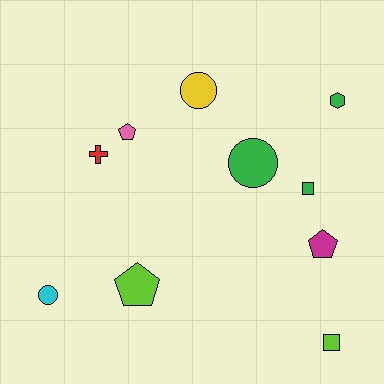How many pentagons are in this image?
There are 3 pentagons.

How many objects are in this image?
There are 10 objects.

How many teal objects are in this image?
There are no teal objects.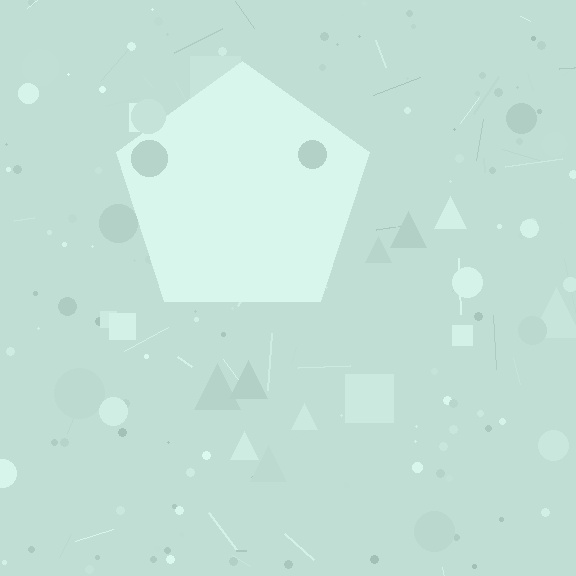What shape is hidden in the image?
A pentagon is hidden in the image.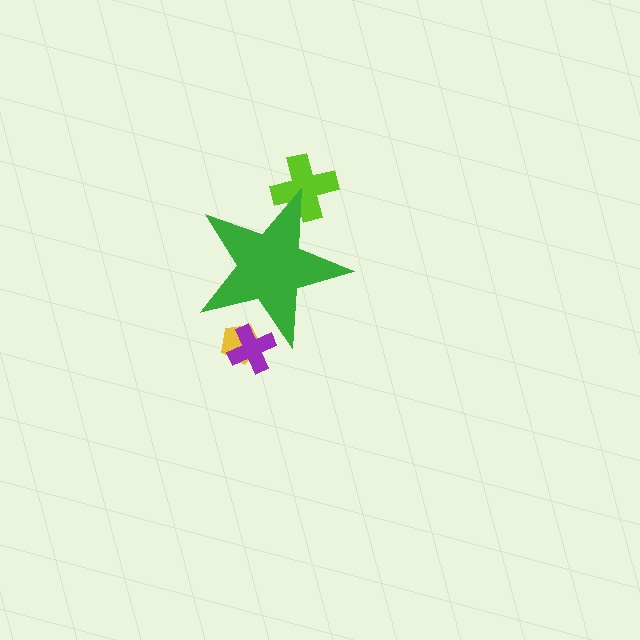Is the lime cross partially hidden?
Yes, the lime cross is partially hidden behind the green star.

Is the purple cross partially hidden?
Yes, the purple cross is partially hidden behind the green star.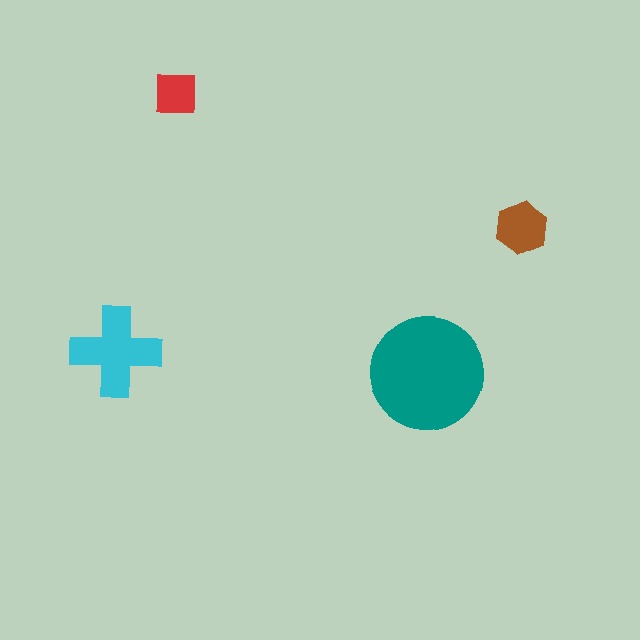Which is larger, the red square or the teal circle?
The teal circle.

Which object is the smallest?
The red square.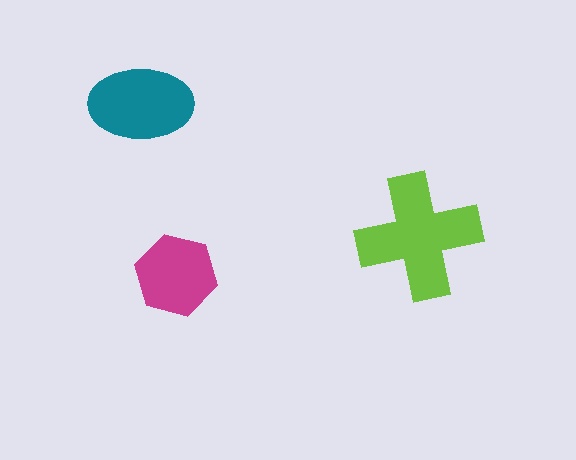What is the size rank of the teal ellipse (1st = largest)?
2nd.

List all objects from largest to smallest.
The lime cross, the teal ellipse, the magenta hexagon.